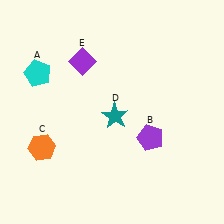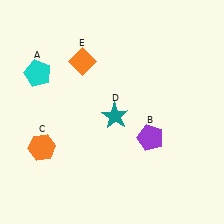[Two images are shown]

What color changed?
The diamond (E) changed from purple in Image 1 to orange in Image 2.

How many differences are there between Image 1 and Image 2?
There is 1 difference between the two images.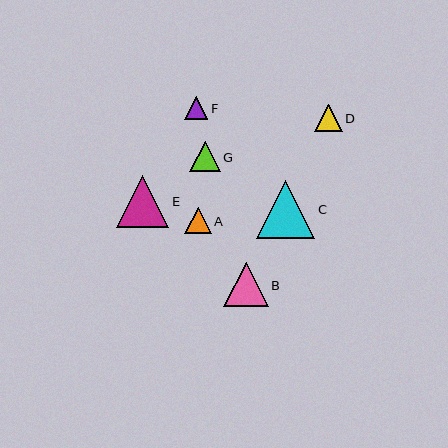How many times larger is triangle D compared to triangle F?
Triangle D is approximately 1.2 times the size of triangle F.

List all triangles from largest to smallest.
From largest to smallest: C, E, B, G, D, A, F.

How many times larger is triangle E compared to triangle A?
Triangle E is approximately 2.0 times the size of triangle A.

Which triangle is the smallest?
Triangle F is the smallest with a size of approximately 24 pixels.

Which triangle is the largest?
Triangle C is the largest with a size of approximately 58 pixels.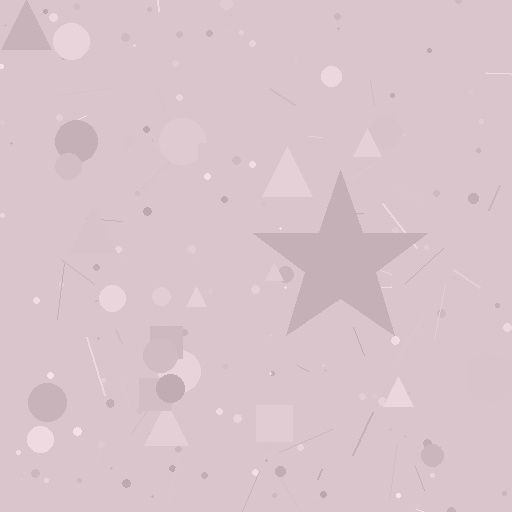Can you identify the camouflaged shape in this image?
The camouflaged shape is a star.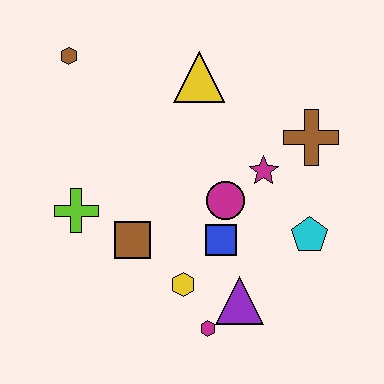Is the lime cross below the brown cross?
Yes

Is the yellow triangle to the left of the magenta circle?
Yes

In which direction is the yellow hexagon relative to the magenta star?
The yellow hexagon is below the magenta star.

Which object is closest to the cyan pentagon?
The magenta star is closest to the cyan pentagon.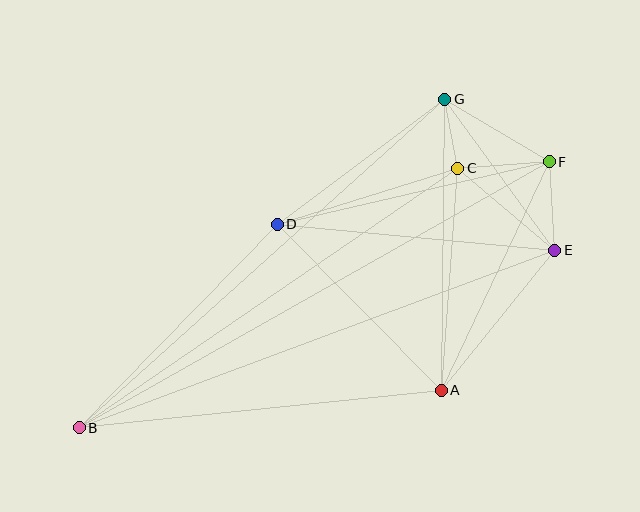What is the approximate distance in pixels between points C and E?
The distance between C and E is approximately 127 pixels.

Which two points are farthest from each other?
Points B and F are farthest from each other.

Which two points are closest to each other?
Points C and G are closest to each other.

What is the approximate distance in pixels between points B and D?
The distance between B and D is approximately 284 pixels.